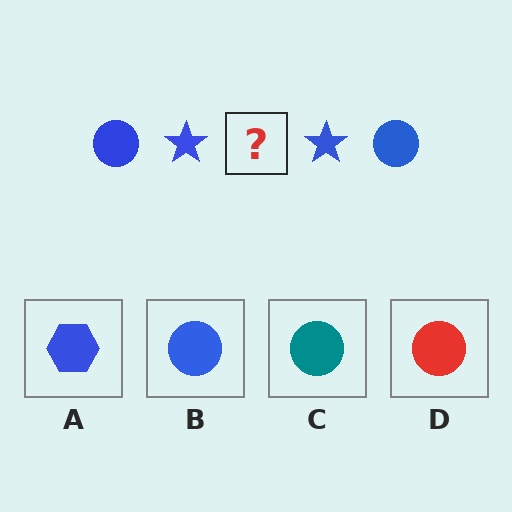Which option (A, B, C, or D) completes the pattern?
B.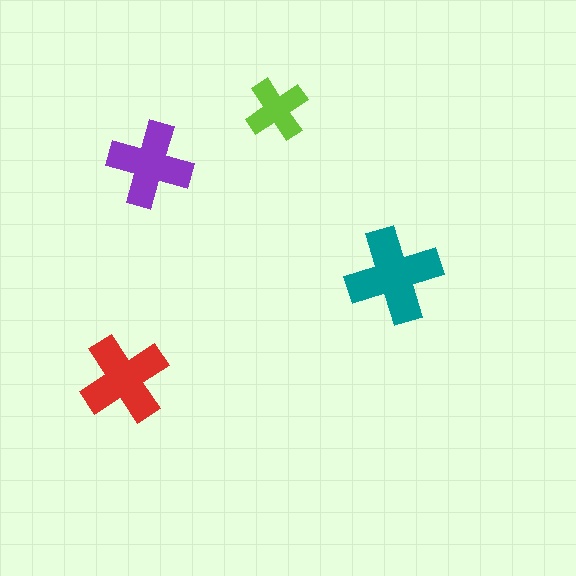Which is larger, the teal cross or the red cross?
The teal one.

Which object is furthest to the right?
The teal cross is rightmost.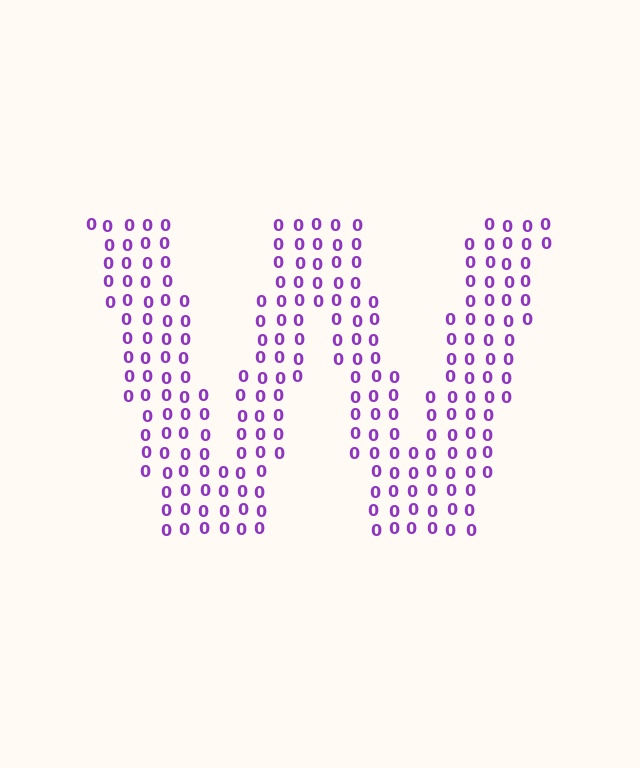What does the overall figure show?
The overall figure shows the letter W.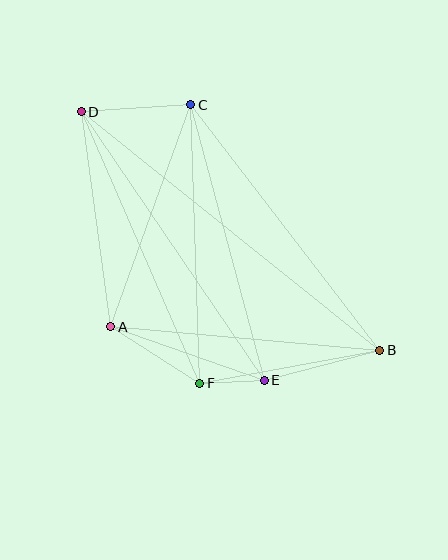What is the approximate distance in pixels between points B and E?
The distance between B and E is approximately 119 pixels.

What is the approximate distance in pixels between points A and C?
The distance between A and C is approximately 236 pixels.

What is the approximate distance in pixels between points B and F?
The distance between B and F is approximately 183 pixels.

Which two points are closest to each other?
Points E and F are closest to each other.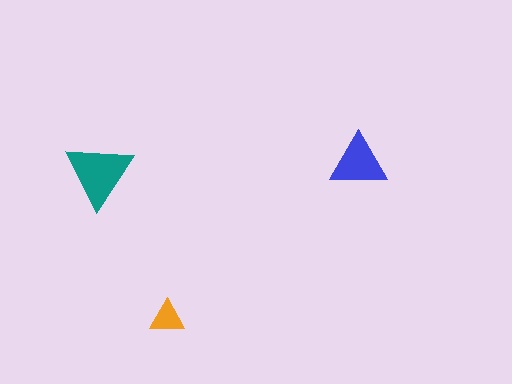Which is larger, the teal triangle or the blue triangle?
The teal one.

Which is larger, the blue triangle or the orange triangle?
The blue one.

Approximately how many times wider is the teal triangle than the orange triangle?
About 2 times wider.